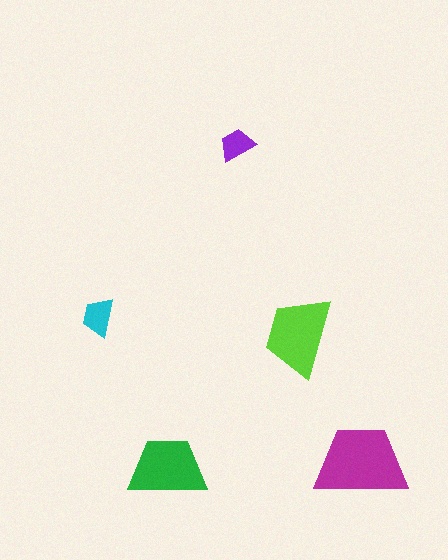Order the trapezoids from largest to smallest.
the magenta one, the lime one, the green one, the cyan one, the purple one.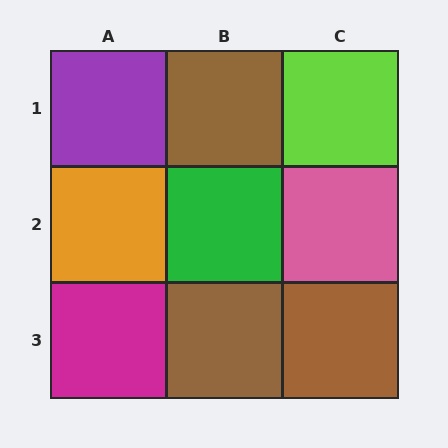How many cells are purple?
1 cell is purple.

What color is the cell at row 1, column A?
Purple.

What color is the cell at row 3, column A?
Magenta.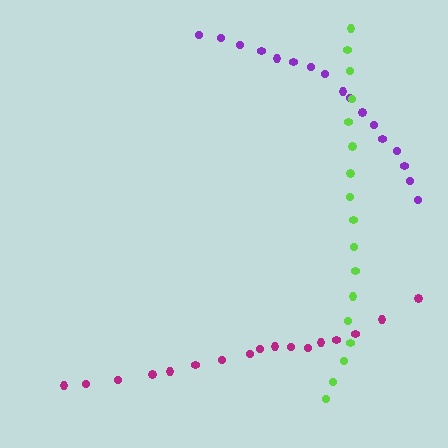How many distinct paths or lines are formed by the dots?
There are 3 distinct paths.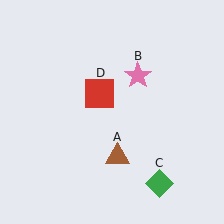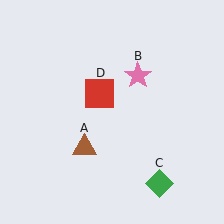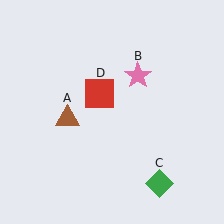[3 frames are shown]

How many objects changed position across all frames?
1 object changed position: brown triangle (object A).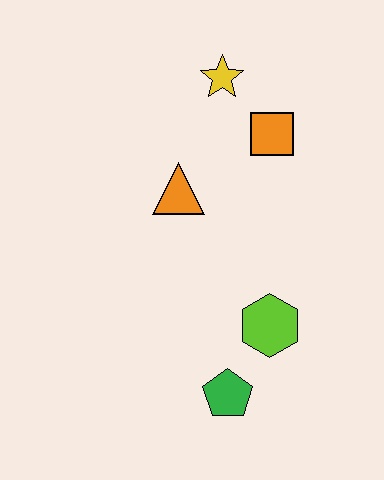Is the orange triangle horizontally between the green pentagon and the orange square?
No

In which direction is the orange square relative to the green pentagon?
The orange square is above the green pentagon.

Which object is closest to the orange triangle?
The orange square is closest to the orange triangle.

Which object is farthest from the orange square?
The green pentagon is farthest from the orange square.